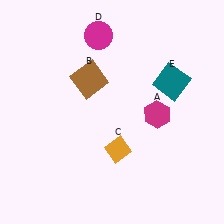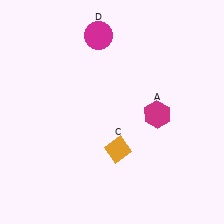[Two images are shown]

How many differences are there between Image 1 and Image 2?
There are 2 differences between the two images.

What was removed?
The brown square (B), the teal square (E) were removed in Image 2.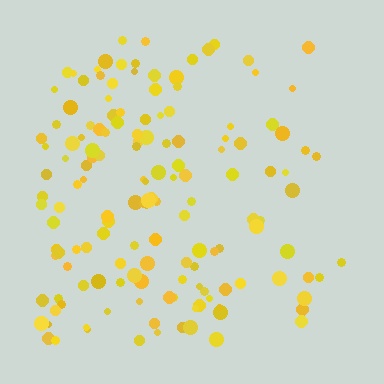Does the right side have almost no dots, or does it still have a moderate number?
Still a moderate number, just noticeably fewer than the left.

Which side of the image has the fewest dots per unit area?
The right.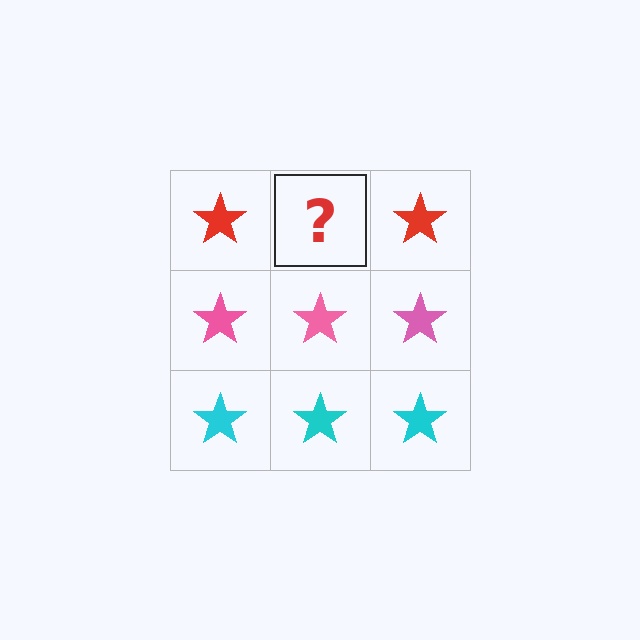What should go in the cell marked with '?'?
The missing cell should contain a red star.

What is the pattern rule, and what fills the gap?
The rule is that each row has a consistent color. The gap should be filled with a red star.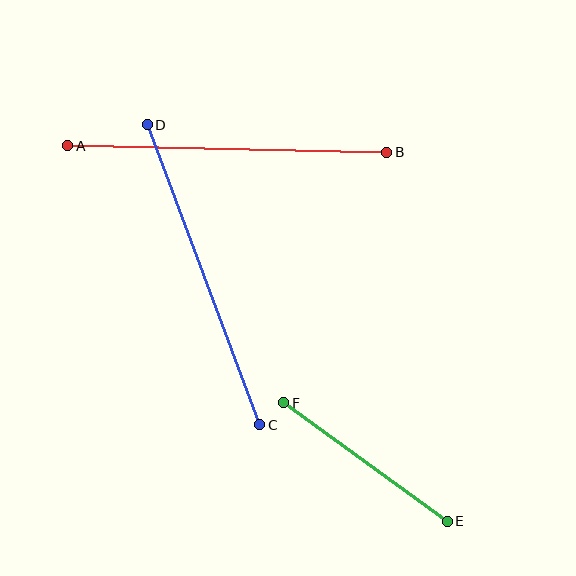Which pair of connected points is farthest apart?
Points C and D are farthest apart.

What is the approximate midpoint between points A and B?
The midpoint is at approximately (227, 149) pixels.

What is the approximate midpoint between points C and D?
The midpoint is at approximately (204, 275) pixels.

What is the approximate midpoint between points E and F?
The midpoint is at approximately (366, 462) pixels.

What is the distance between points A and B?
The distance is approximately 319 pixels.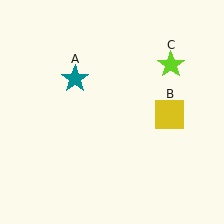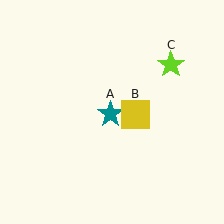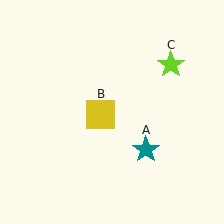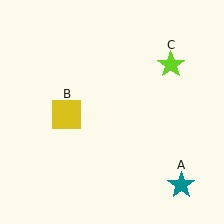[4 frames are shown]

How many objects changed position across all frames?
2 objects changed position: teal star (object A), yellow square (object B).